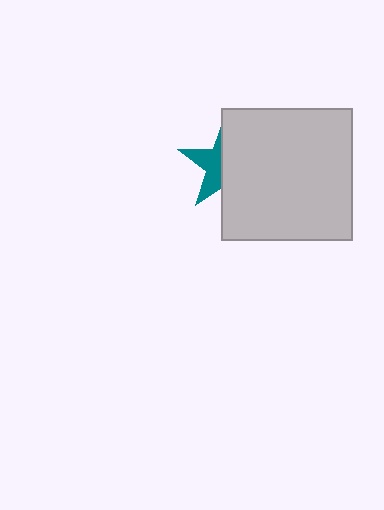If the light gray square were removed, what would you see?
You would see the complete teal star.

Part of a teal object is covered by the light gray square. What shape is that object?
It is a star.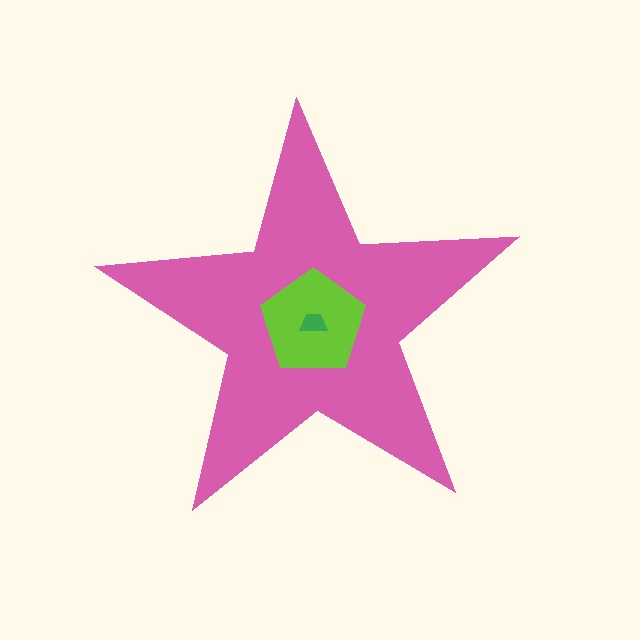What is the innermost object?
The green trapezoid.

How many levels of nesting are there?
3.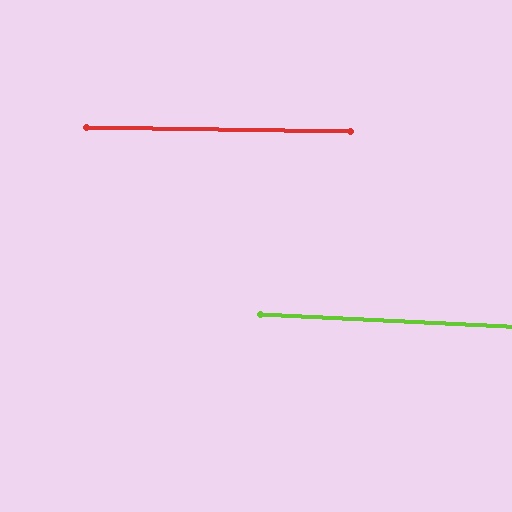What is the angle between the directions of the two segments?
Approximately 2 degrees.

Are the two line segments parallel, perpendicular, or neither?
Parallel — their directions differ by only 1.7°.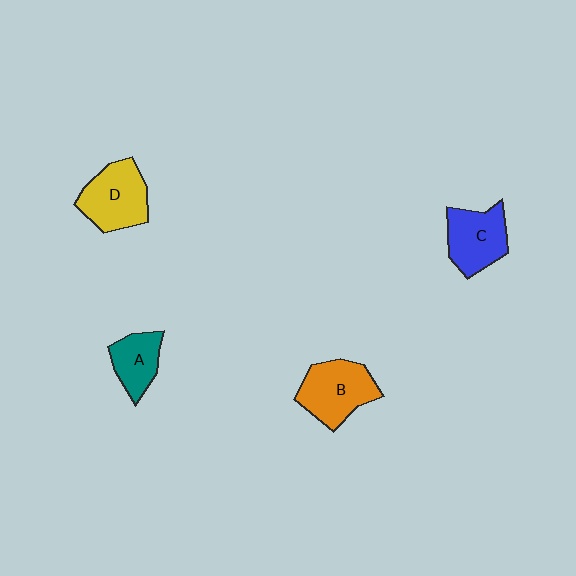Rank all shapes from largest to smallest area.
From largest to smallest: B (orange), D (yellow), C (blue), A (teal).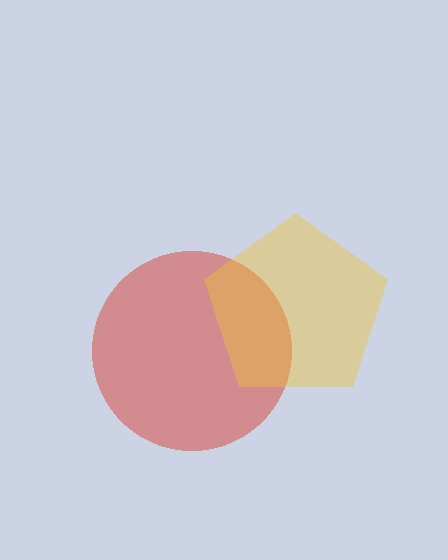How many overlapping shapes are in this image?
There are 2 overlapping shapes in the image.